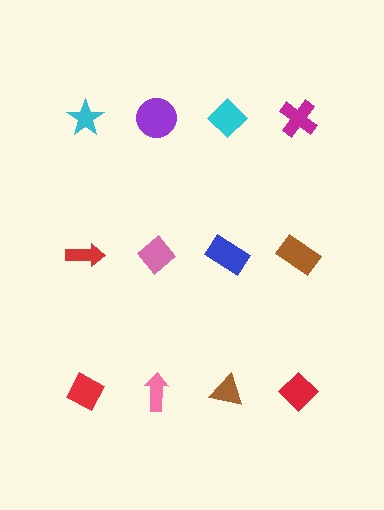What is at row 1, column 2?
A purple circle.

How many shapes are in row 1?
4 shapes.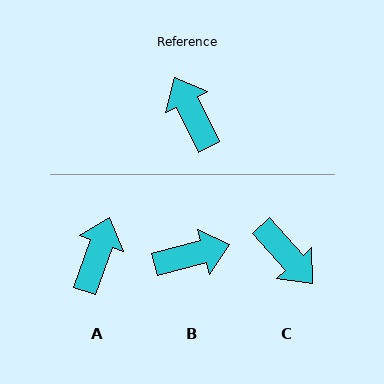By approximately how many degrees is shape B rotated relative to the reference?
Approximately 102 degrees clockwise.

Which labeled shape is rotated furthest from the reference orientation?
C, about 165 degrees away.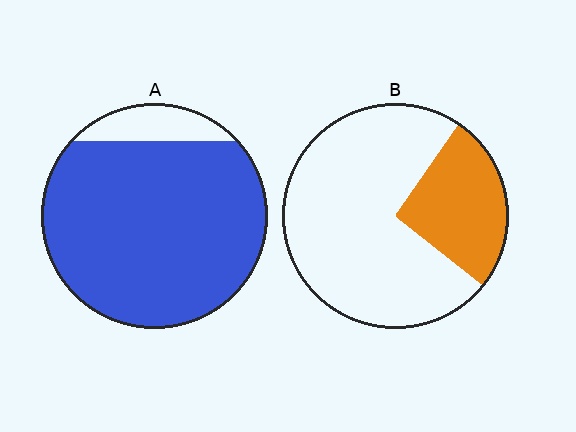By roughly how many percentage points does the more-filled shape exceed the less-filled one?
By roughly 65 percentage points (A over B).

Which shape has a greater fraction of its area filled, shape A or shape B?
Shape A.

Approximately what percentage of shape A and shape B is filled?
A is approximately 90% and B is approximately 25%.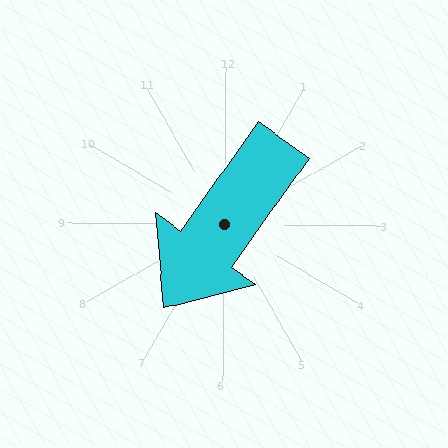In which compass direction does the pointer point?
Southwest.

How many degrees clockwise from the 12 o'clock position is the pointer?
Approximately 215 degrees.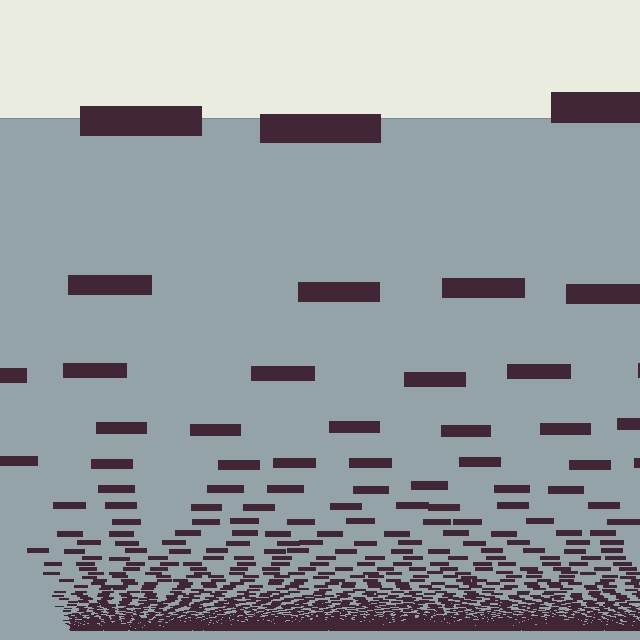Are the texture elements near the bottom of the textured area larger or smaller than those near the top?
Smaller. The gradient is inverted — elements near the bottom are smaller and denser.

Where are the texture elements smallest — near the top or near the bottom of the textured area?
Near the bottom.